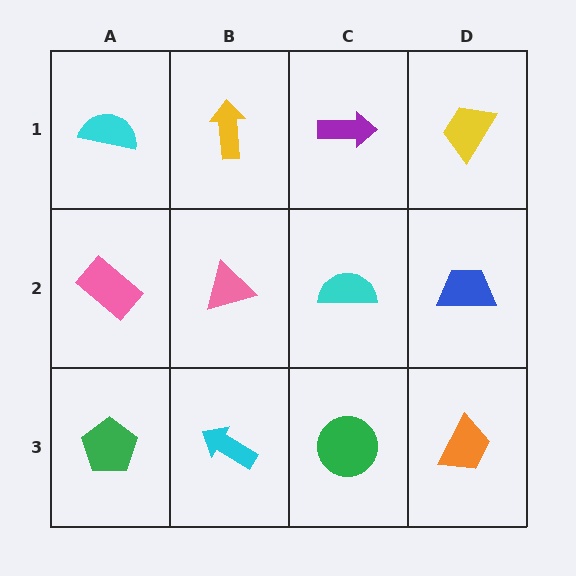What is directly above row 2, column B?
A yellow arrow.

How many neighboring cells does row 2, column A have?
3.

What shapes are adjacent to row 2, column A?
A cyan semicircle (row 1, column A), a green pentagon (row 3, column A), a pink triangle (row 2, column B).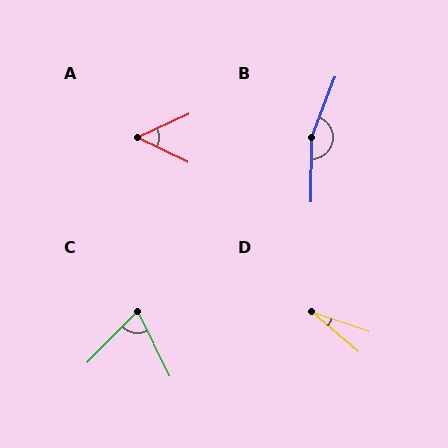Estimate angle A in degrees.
Approximately 51 degrees.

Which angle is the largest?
B, at approximately 159 degrees.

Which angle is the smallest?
D, at approximately 21 degrees.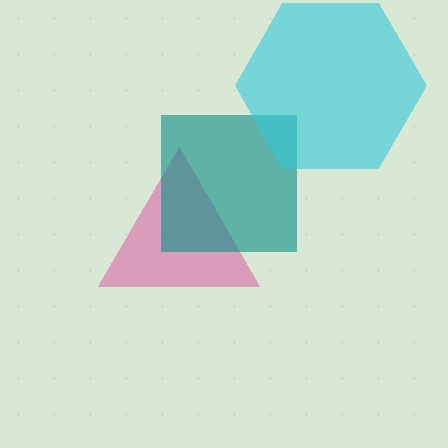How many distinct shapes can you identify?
There are 3 distinct shapes: a pink triangle, a teal square, a cyan hexagon.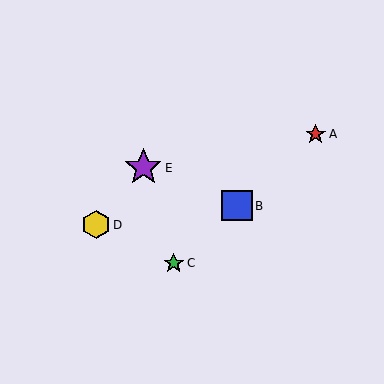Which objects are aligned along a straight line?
Objects A, B, C are aligned along a straight line.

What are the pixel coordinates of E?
Object E is at (143, 168).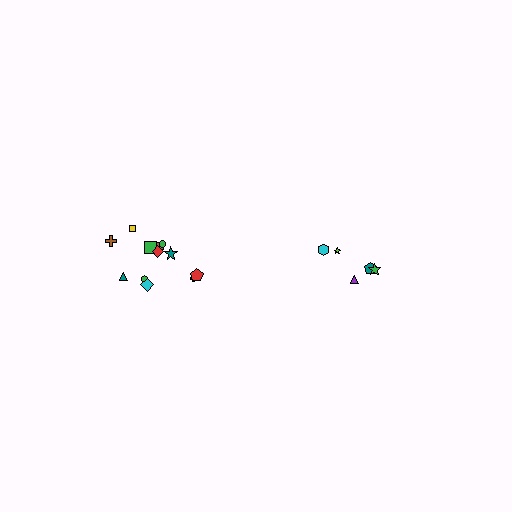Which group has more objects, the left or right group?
The left group.